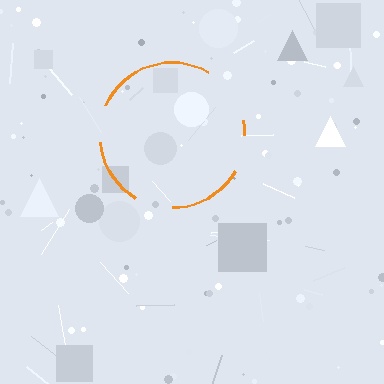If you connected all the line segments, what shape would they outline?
They would outline a circle.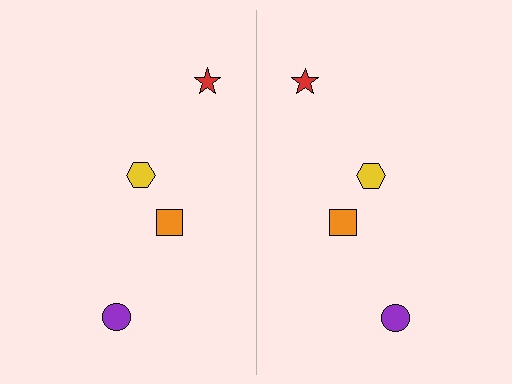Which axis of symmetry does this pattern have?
The pattern has a vertical axis of symmetry running through the center of the image.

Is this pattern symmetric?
Yes, this pattern has bilateral (reflection) symmetry.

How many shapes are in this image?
There are 8 shapes in this image.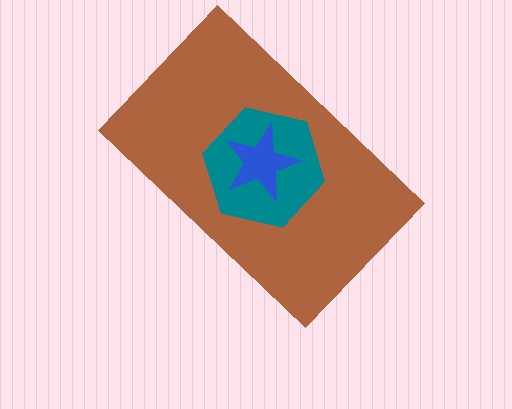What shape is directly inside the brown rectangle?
The teal hexagon.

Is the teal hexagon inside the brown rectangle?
Yes.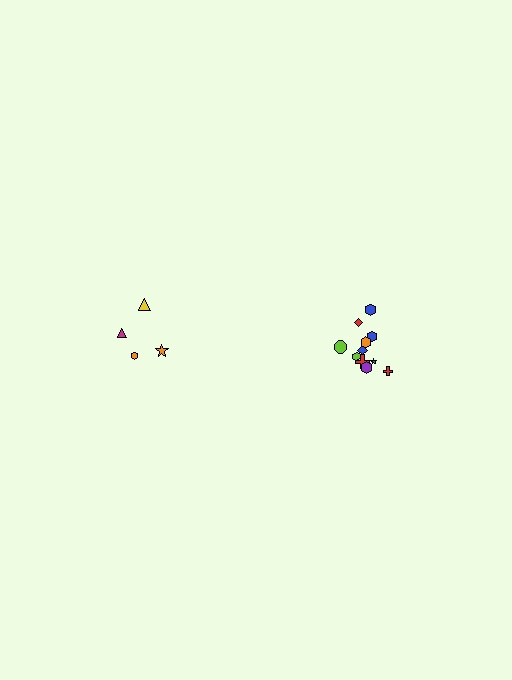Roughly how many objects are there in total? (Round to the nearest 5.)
Roughly 15 objects in total.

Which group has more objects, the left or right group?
The right group.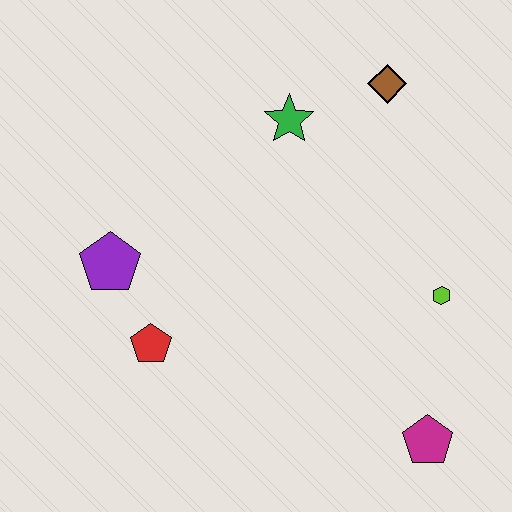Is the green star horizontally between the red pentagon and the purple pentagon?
No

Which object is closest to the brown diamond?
The green star is closest to the brown diamond.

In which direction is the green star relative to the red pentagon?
The green star is above the red pentagon.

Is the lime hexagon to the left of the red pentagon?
No